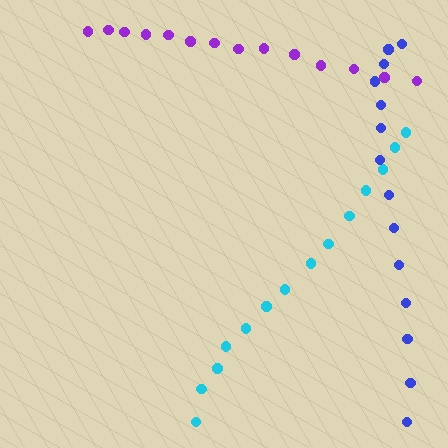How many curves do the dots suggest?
There are 3 distinct paths.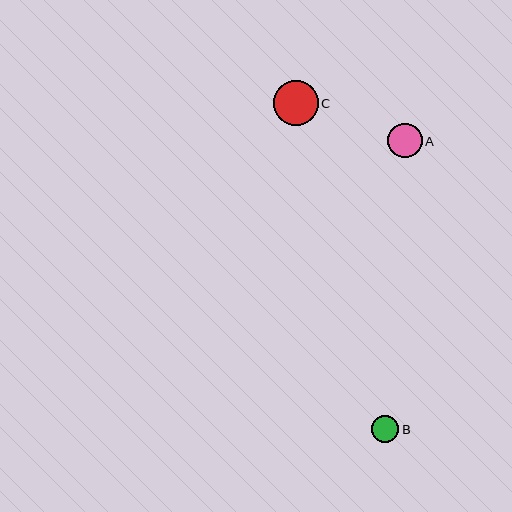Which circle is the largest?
Circle C is the largest with a size of approximately 45 pixels.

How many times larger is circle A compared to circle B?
Circle A is approximately 1.3 times the size of circle B.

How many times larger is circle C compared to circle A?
Circle C is approximately 1.3 times the size of circle A.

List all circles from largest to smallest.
From largest to smallest: C, A, B.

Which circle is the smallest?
Circle B is the smallest with a size of approximately 27 pixels.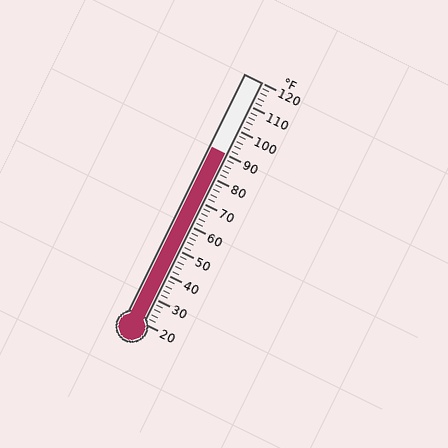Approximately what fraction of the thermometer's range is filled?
The thermometer is filled to approximately 70% of its range.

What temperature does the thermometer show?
The thermometer shows approximately 90°F.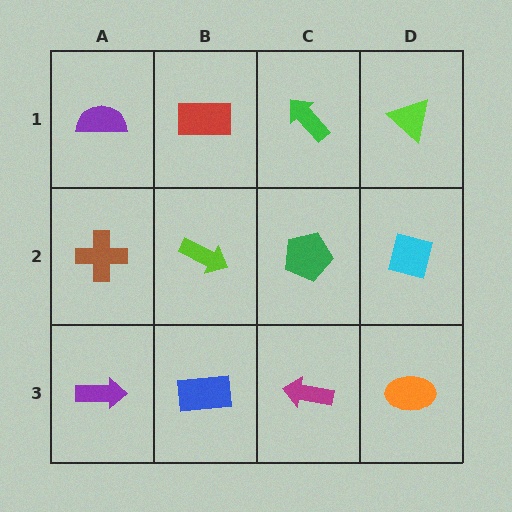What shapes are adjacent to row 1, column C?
A green pentagon (row 2, column C), a red rectangle (row 1, column B), a lime triangle (row 1, column D).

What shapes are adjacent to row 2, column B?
A red rectangle (row 1, column B), a blue rectangle (row 3, column B), a brown cross (row 2, column A), a green pentagon (row 2, column C).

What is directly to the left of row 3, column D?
A magenta arrow.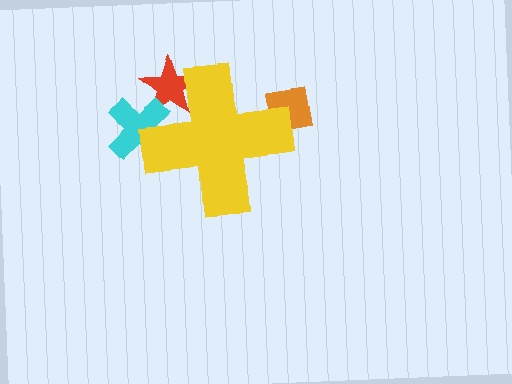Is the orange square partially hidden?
Yes, the orange square is partially hidden behind the yellow cross.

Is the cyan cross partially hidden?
Yes, the cyan cross is partially hidden behind the yellow cross.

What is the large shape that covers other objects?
A yellow cross.